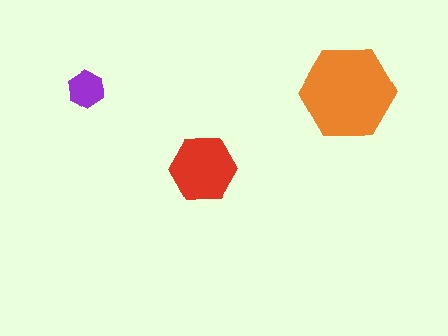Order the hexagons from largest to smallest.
the orange one, the red one, the purple one.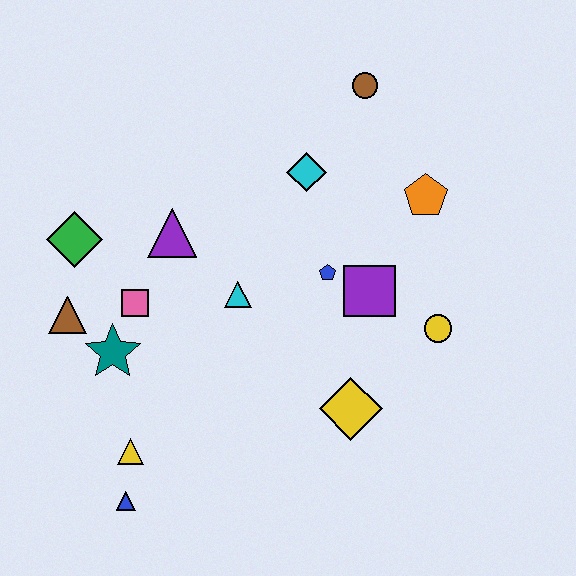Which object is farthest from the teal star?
The brown circle is farthest from the teal star.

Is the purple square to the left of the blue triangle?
No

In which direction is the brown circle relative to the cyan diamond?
The brown circle is above the cyan diamond.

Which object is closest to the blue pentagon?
The purple square is closest to the blue pentagon.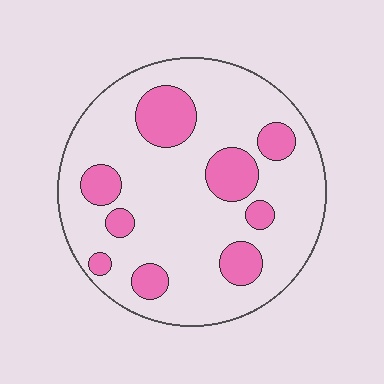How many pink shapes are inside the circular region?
9.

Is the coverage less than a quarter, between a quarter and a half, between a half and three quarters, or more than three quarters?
Less than a quarter.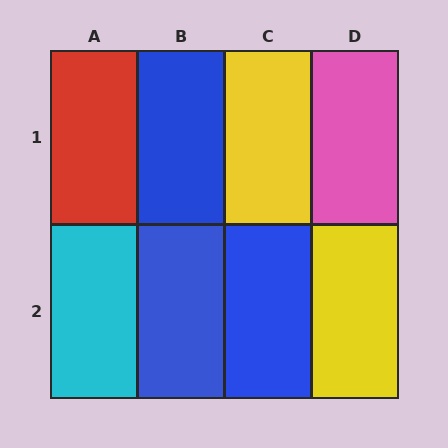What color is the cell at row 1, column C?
Yellow.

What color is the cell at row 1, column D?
Pink.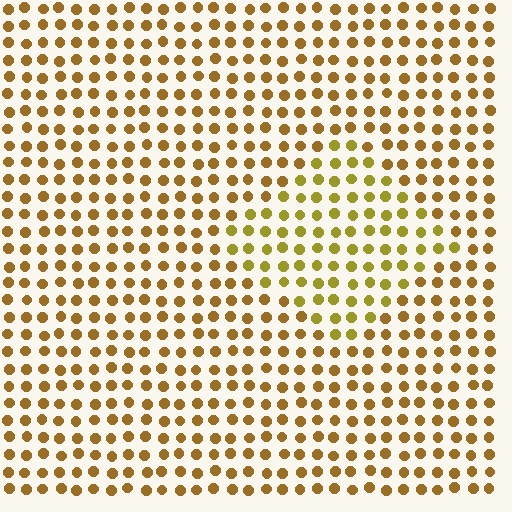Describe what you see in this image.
The image is filled with small brown elements in a uniform arrangement. A diamond-shaped region is visible where the elements are tinted to a slightly different hue, forming a subtle color boundary.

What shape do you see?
I see a diamond.